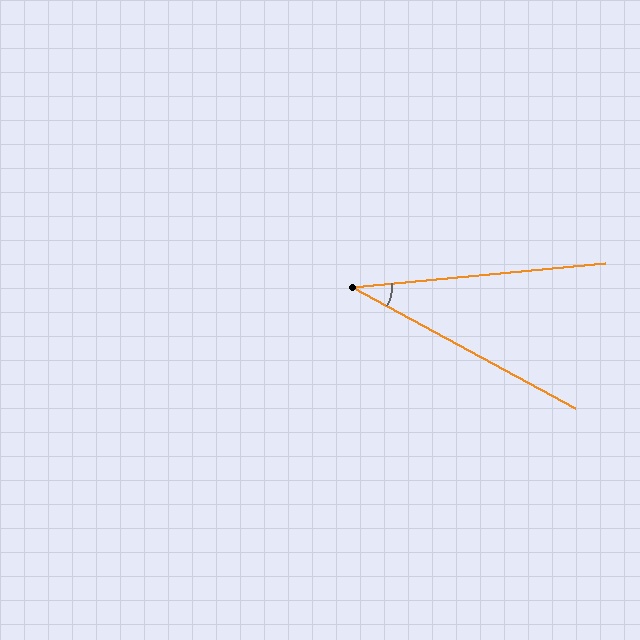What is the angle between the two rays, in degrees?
Approximately 34 degrees.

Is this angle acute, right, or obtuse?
It is acute.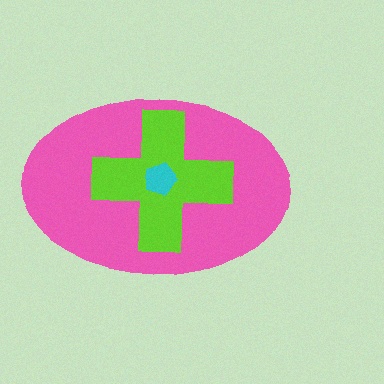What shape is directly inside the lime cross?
The cyan pentagon.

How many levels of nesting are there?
3.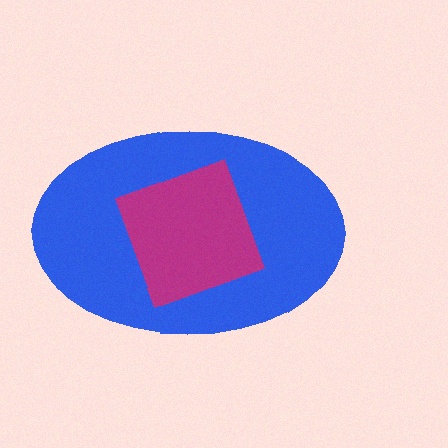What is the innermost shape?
The magenta diamond.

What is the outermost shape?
The blue ellipse.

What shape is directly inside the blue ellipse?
The magenta diamond.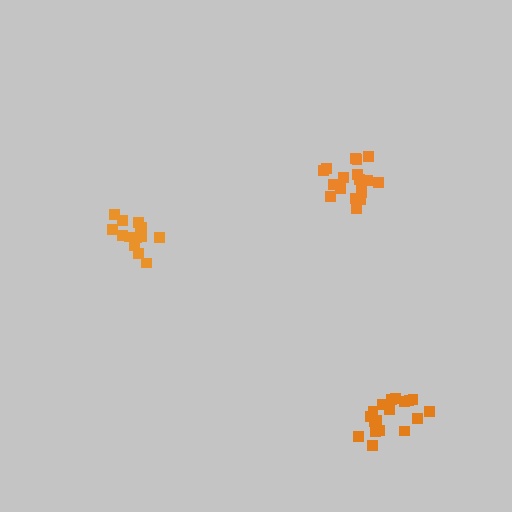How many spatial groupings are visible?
There are 3 spatial groupings.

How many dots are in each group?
Group 1: 14 dots, Group 2: 18 dots, Group 3: 18 dots (50 total).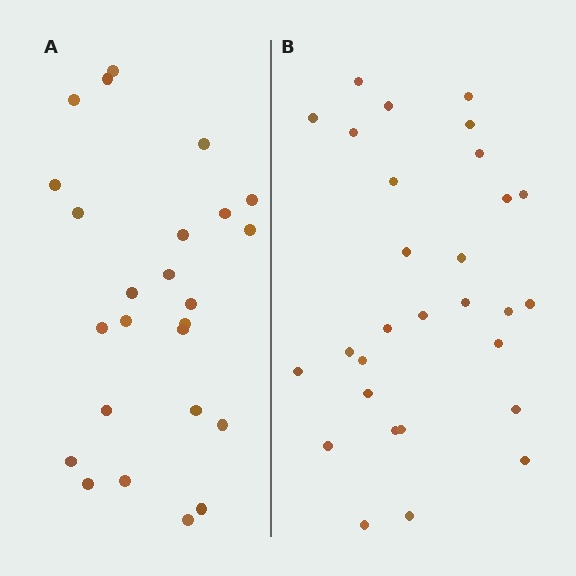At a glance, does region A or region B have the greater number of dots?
Region B (the right region) has more dots.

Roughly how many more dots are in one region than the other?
Region B has about 4 more dots than region A.